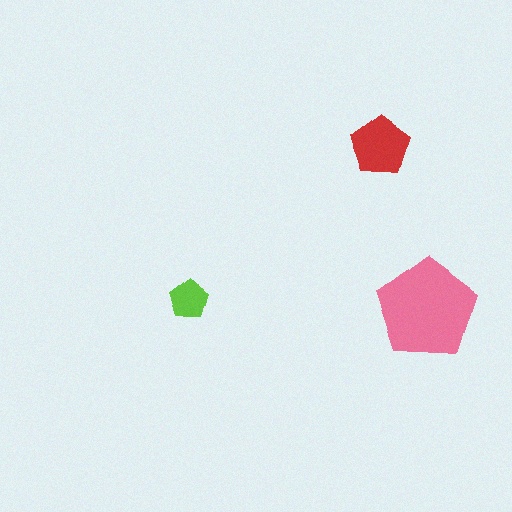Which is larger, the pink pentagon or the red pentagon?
The pink one.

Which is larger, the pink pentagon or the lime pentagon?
The pink one.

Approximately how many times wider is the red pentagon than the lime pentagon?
About 1.5 times wider.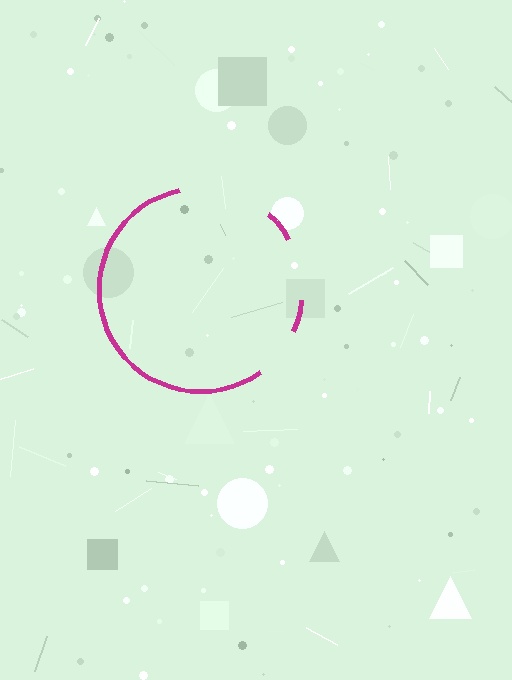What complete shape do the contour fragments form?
The contour fragments form a circle.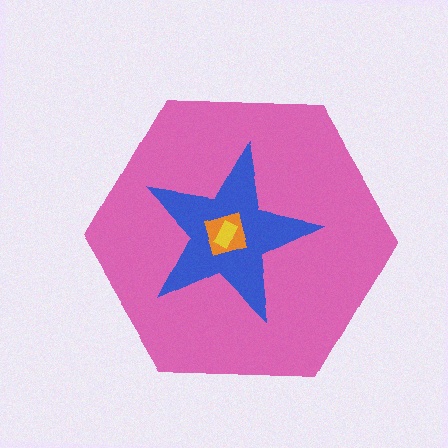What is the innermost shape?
The yellow rectangle.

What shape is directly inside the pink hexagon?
The blue star.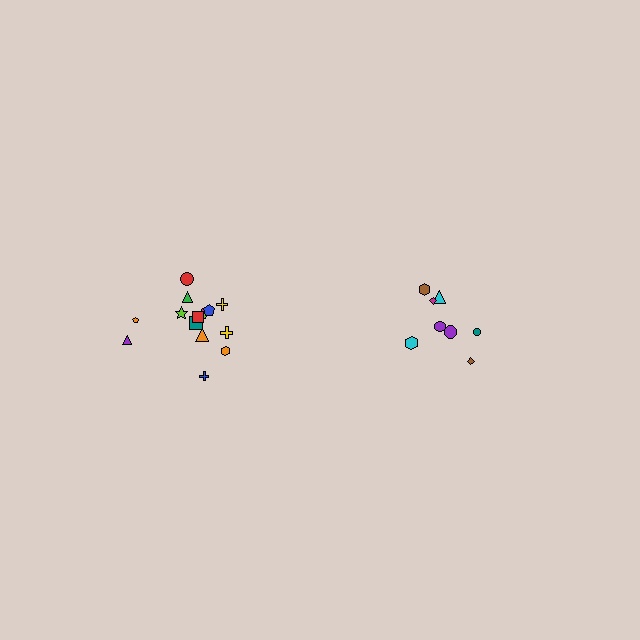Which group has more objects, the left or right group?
The left group.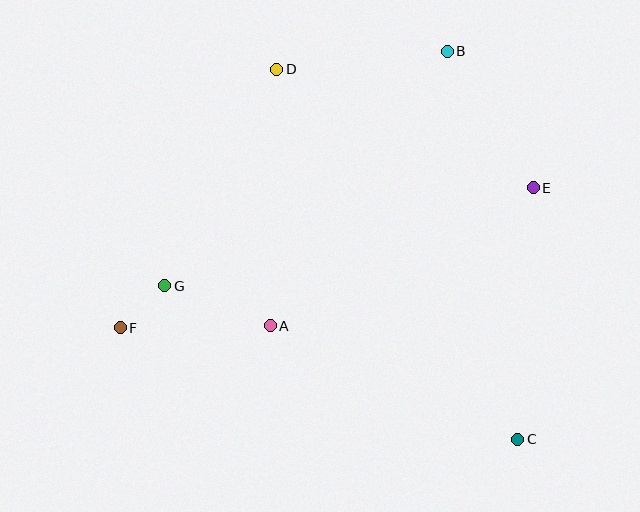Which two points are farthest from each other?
Points C and D are farthest from each other.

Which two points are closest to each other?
Points F and G are closest to each other.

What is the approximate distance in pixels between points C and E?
The distance between C and E is approximately 252 pixels.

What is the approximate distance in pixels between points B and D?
The distance between B and D is approximately 172 pixels.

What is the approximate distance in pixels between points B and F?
The distance between B and F is approximately 428 pixels.